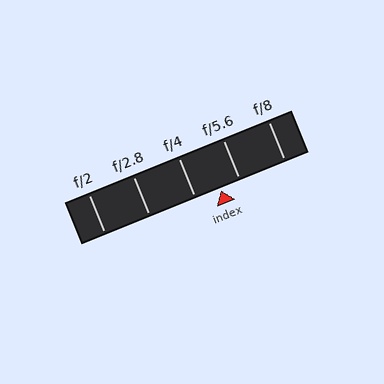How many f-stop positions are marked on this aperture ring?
There are 5 f-stop positions marked.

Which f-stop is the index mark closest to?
The index mark is closest to f/5.6.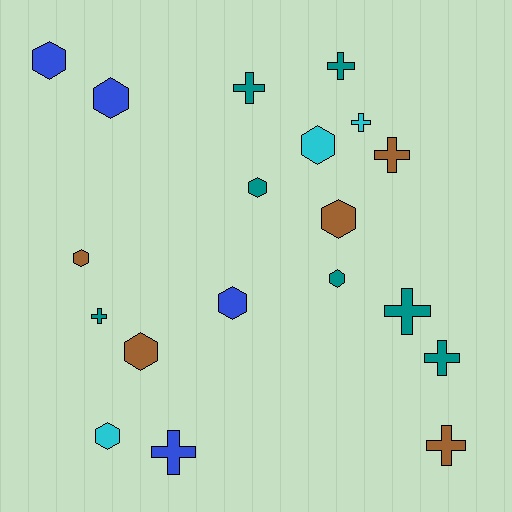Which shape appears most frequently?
Hexagon, with 10 objects.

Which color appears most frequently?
Teal, with 7 objects.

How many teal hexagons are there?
There are 2 teal hexagons.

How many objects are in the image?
There are 19 objects.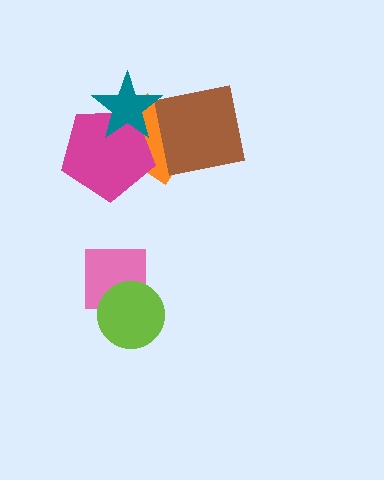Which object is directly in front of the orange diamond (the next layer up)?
The brown square is directly in front of the orange diamond.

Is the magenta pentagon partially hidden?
Yes, it is partially covered by another shape.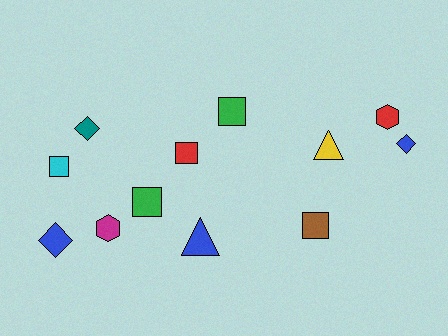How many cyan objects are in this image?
There is 1 cyan object.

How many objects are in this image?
There are 12 objects.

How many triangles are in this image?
There are 2 triangles.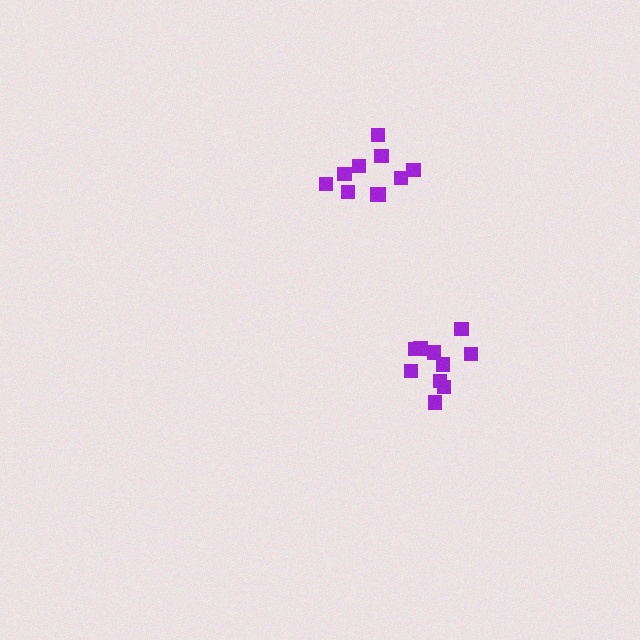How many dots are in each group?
Group 1: 10 dots, Group 2: 10 dots (20 total).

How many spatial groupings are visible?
There are 2 spatial groupings.